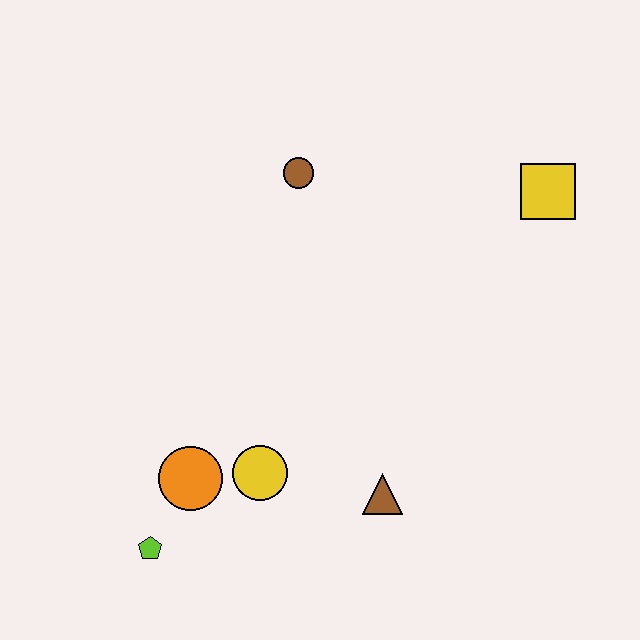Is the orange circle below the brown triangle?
No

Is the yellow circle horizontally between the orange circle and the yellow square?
Yes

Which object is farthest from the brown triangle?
The yellow square is farthest from the brown triangle.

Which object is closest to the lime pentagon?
The orange circle is closest to the lime pentagon.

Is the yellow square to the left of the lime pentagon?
No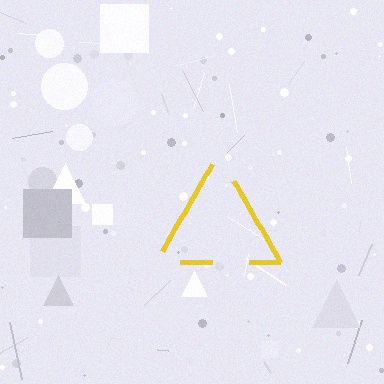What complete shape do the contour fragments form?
The contour fragments form a triangle.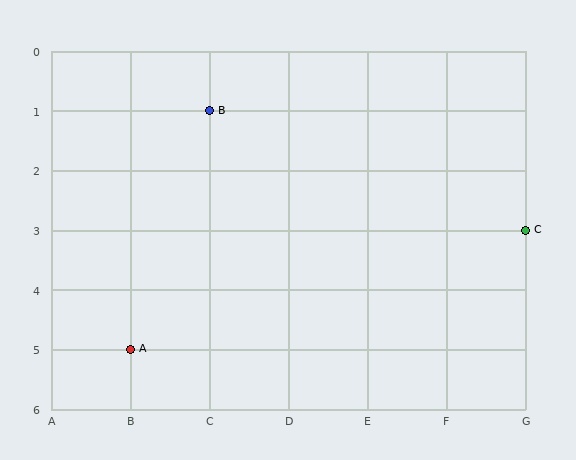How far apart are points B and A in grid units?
Points B and A are 1 column and 4 rows apart (about 4.1 grid units diagonally).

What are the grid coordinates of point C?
Point C is at grid coordinates (G, 3).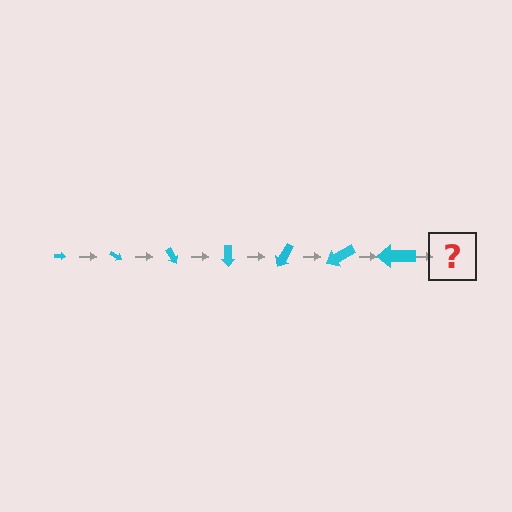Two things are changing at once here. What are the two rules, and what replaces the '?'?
The two rules are that the arrow grows larger each step and it rotates 30 degrees each step. The '?' should be an arrow, larger than the previous one and rotated 210 degrees from the start.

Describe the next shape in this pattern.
It should be an arrow, larger than the previous one and rotated 210 degrees from the start.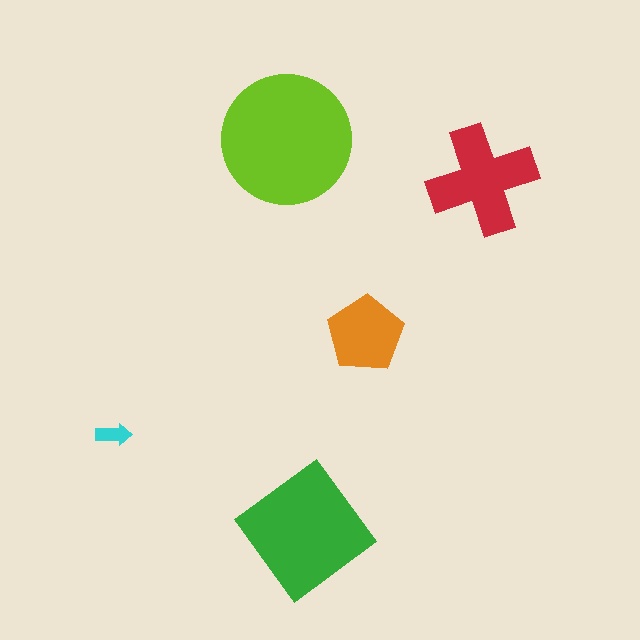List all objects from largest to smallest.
The lime circle, the green diamond, the red cross, the orange pentagon, the cyan arrow.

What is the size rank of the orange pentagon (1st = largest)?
4th.